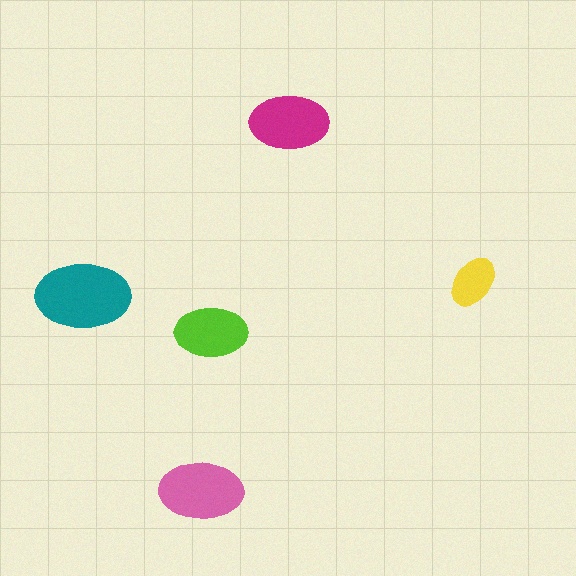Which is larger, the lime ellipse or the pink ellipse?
The pink one.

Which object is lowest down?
The pink ellipse is bottommost.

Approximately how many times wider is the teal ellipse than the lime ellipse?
About 1.5 times wider.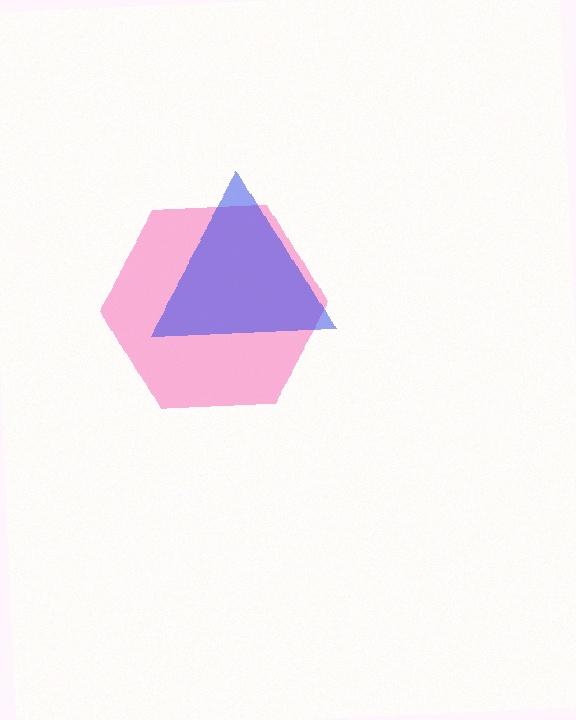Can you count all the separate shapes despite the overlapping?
Yes, there are 2 separate shapes.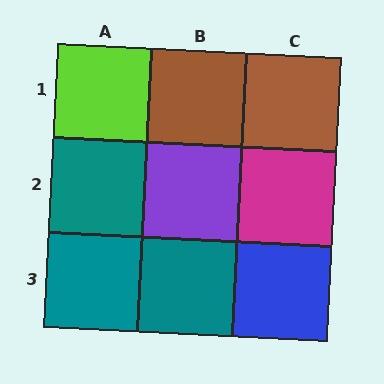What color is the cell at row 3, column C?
Blue.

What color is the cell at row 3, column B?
Teal.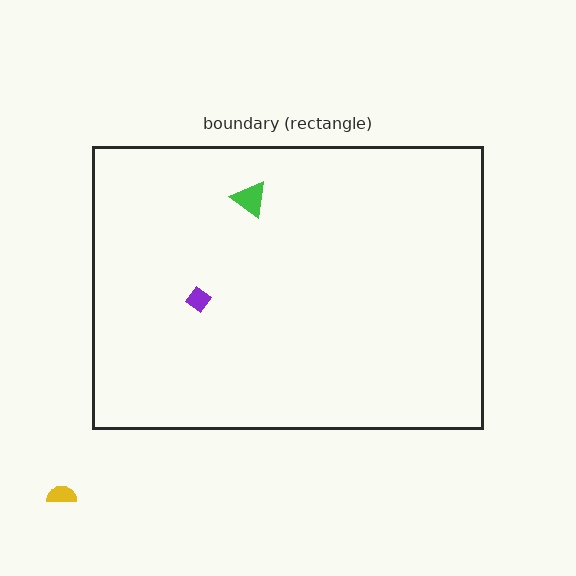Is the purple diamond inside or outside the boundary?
Inside.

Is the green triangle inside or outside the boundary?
Inside.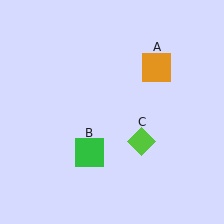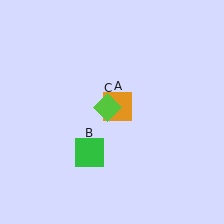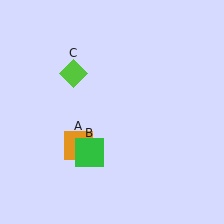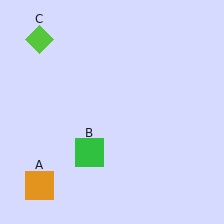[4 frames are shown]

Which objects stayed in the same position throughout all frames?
Green square (object B) remained stationary.